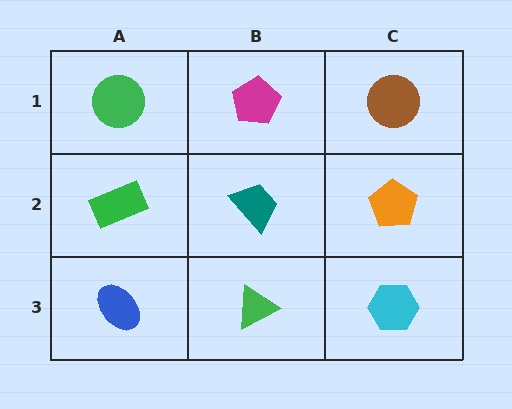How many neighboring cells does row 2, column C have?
3.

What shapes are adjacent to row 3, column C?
An orange pentagon (row 2, column C), a green triangle (row 3, column B).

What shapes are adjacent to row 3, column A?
A green rectangle (row 2, column A), a green triangle (row 3, column B).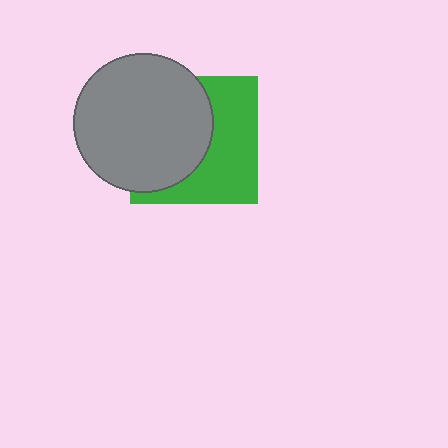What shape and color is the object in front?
The object in front is a gray circle.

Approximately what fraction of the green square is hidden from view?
Roughly 52% of the green square is hidden behind the gray circle.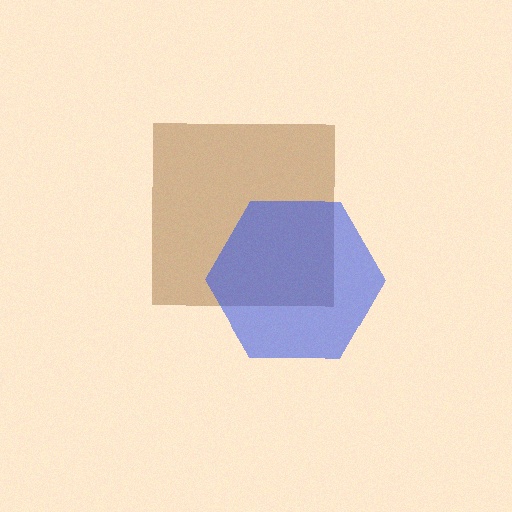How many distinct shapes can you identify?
There are 2 distinct shapes: a brown square, a blue hexagon.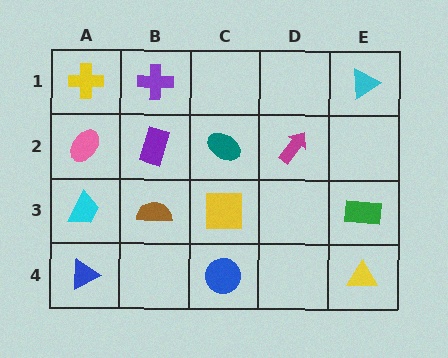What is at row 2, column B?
A purple rectangle.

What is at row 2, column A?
A pink ellipse.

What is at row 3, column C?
A yellow square.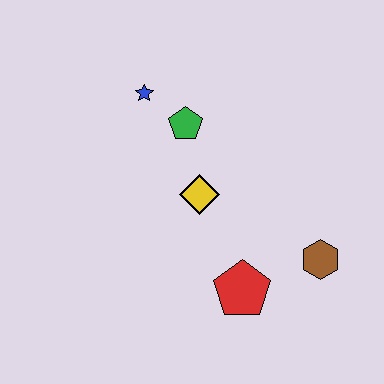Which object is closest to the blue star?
The green pentagon is closest to the blue star.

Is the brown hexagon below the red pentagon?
No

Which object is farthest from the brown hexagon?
The blue star is farthest from the brown hexagon.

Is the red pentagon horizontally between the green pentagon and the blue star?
No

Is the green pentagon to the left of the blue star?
No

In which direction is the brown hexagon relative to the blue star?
The brown hexagon is to the right of the blue star.